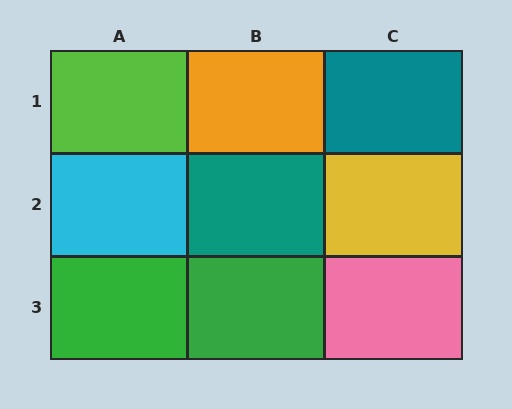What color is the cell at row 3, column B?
Green.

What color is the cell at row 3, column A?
Green.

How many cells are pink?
1 cell is pink.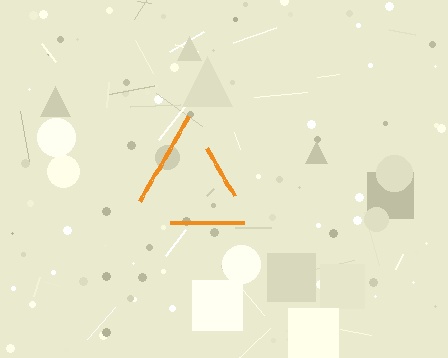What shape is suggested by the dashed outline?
The dashed outline suggests a triangle.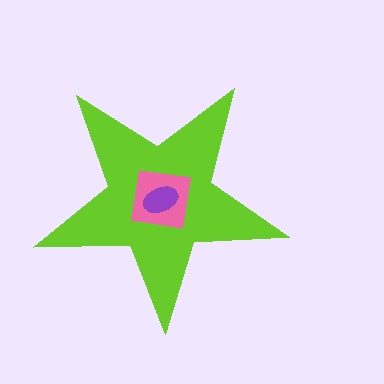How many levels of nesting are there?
3.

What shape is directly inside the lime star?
The pink square.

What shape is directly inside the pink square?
The purple ellipse.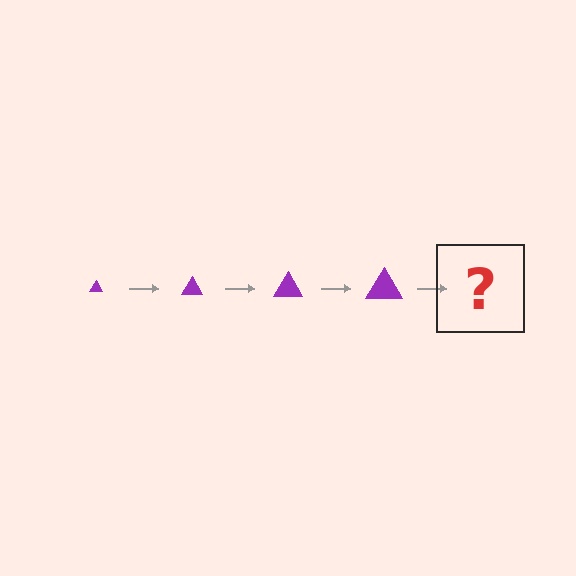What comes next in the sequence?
The next element should be a purple triangle, larger than the previous one.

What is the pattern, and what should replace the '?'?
The pattern is that the triangle gets progressively larger each step. The '?' should be a purple triangle, larger than the previous one.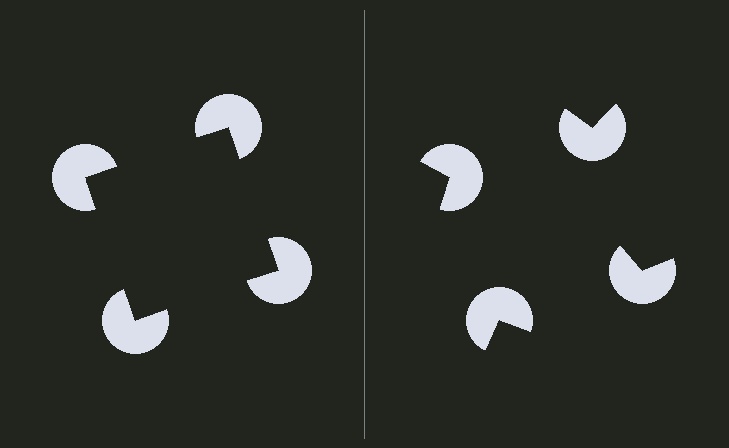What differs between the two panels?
The pac-man discs are positioned identically on both sides; only the wedge orientations differ. On the left they align to a square; on the right they are misaligned.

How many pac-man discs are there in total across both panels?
8 — 4 on each side.